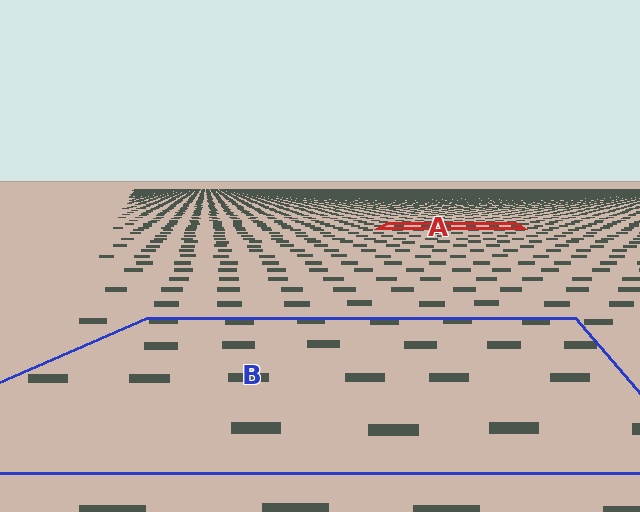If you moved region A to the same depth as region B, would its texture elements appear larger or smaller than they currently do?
They would appear larger. At a closer depth, the same texture elements are projected at a bigger on-screen size.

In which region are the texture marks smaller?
The texture marks are smaller in region A, because it is farther away.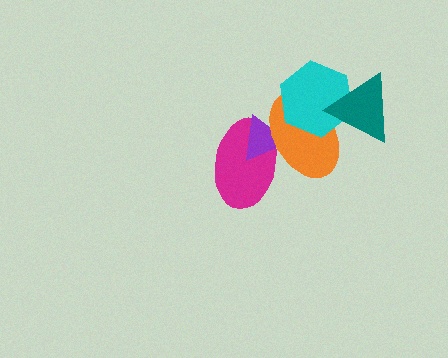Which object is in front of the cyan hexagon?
The teal triangle is in front of the cyan hexagon.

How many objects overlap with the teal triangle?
2 objects overlap with the teal triangle.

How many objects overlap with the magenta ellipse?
2 objects overlap with the magenta ellipse.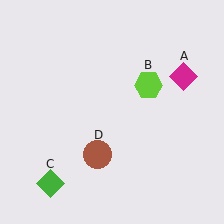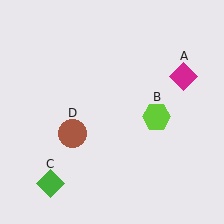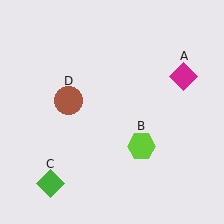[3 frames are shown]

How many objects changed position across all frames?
2 objects changed position: lime hexagon (object B), brown circle (object D).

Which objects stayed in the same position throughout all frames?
Magenta diamond (object A) and green diamond (object C) remained stationary.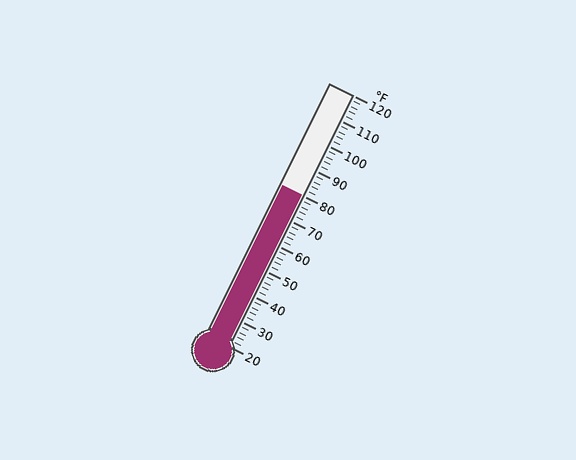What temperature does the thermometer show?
The thermometer shows approximately 80°F.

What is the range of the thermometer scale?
The thermometer scale ranges from 20°F to 120°F.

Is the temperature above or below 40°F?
The temperature is above 40°F.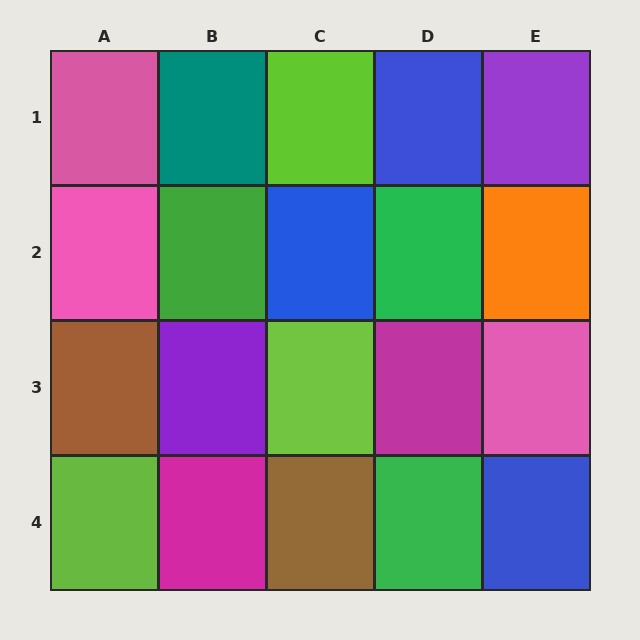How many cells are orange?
1 cell is orange.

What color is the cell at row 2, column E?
Orange.